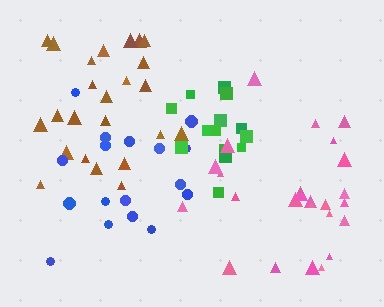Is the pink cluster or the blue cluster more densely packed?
Pink.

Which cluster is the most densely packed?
Green.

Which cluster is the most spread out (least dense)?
Blue.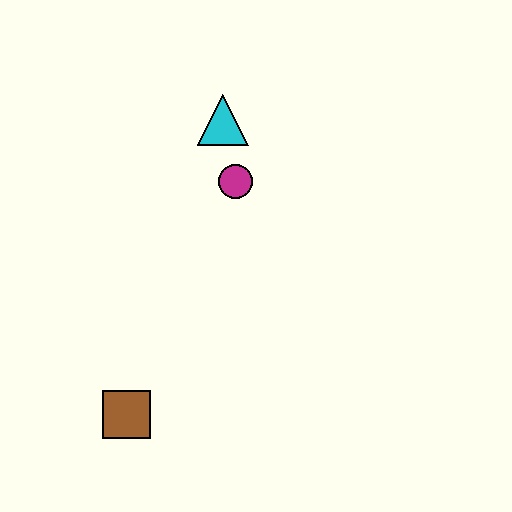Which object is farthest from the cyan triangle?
The brown square is farthest from the cyan triangle.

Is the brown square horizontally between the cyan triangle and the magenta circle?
No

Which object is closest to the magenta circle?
The cyan triangle is closest to the magenta circle.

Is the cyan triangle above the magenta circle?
Yes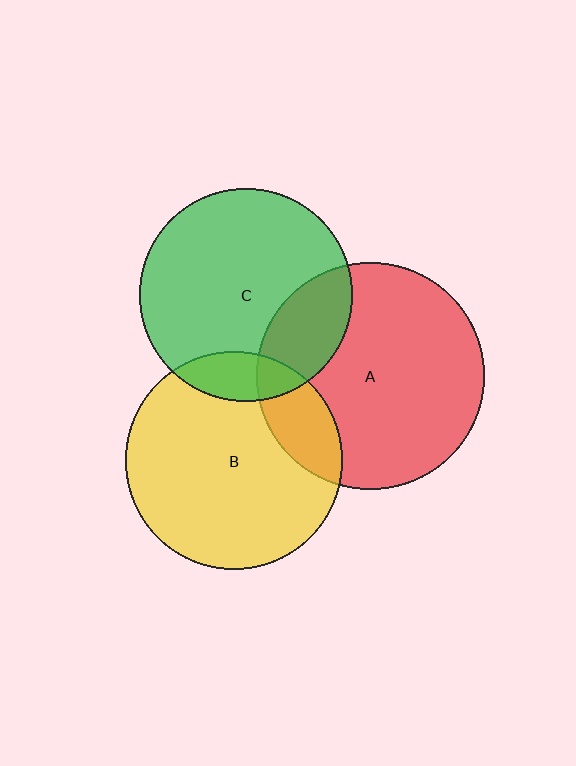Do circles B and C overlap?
Yes.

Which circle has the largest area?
Circle A (red).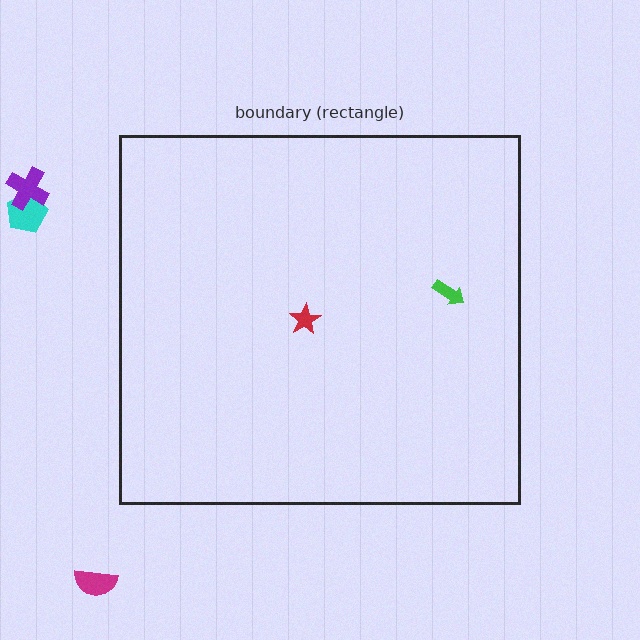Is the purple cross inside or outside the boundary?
Outside.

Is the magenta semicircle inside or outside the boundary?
Outside.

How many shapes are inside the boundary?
2 inside, 3 outside.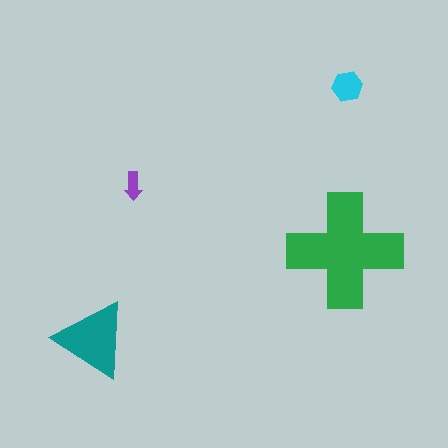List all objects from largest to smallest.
The green cross, the teal triangle, the cyan hexagon, the purple arrow.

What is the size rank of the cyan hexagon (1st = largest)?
3rd.